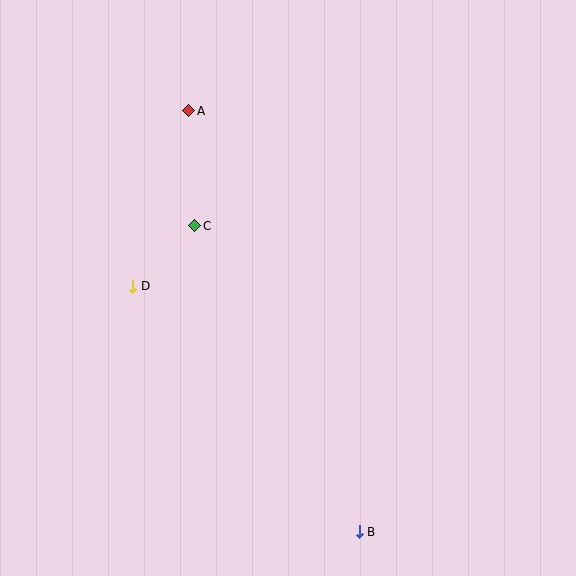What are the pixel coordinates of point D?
Point D is at (133, 286).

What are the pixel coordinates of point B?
Point B is at (359, 532).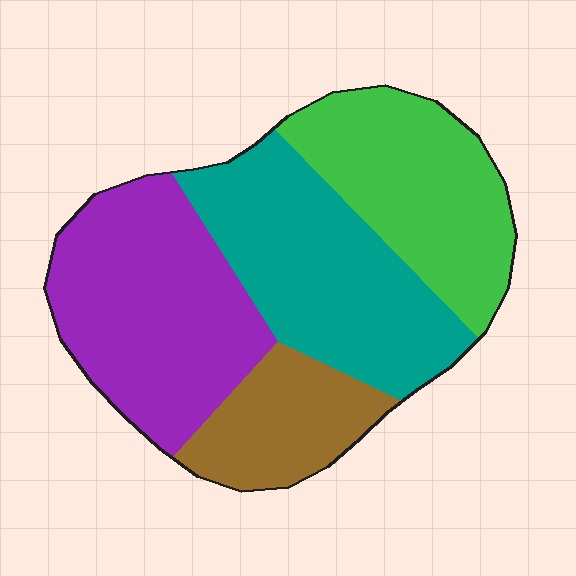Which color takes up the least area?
Brown, at roughly 15%.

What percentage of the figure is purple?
Purple takes up about one third (1/3) of the figure.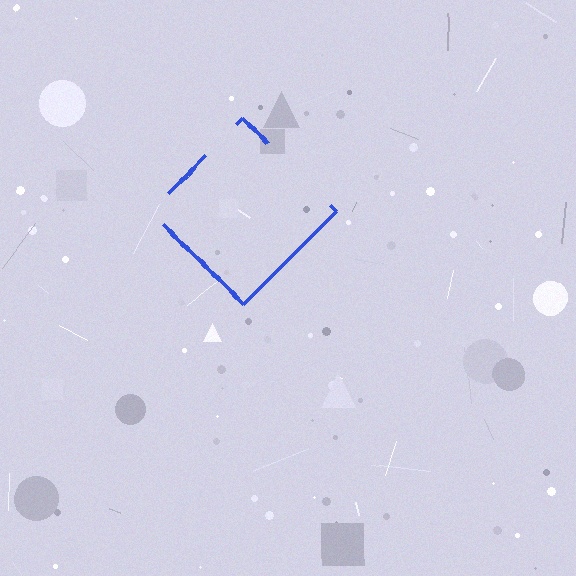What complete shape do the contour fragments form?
The contour fragments form a diamond.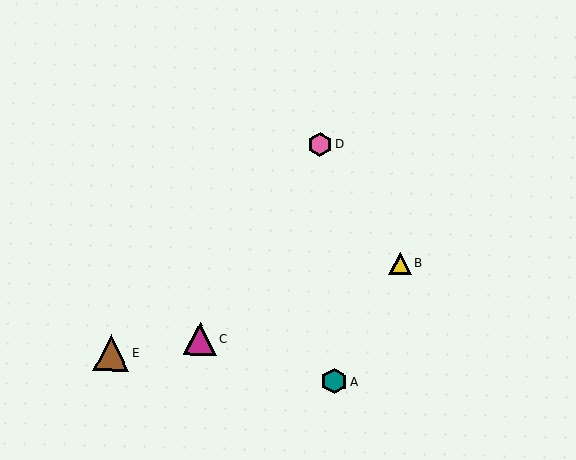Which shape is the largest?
The brown triangle (labeled E) is the largest.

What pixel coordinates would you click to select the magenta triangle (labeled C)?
Click at (200, 339) to select the magenta triangle C.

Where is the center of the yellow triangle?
The center of the yellow triangle is at (400, 263).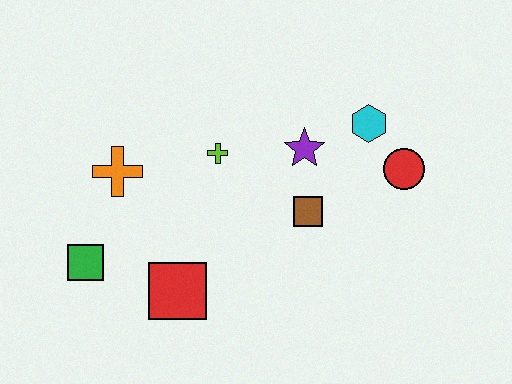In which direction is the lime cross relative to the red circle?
The lime cross is to the left of the red circle.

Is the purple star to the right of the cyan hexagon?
No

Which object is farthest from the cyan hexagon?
The green square is farthest from the cyan hexagon.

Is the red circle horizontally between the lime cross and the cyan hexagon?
No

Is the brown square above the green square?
Yes